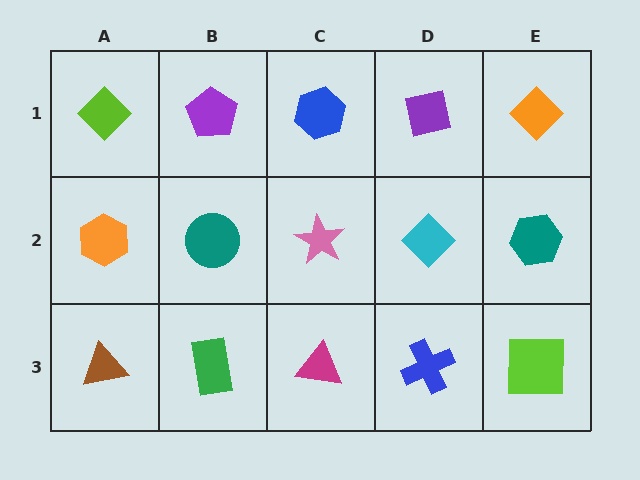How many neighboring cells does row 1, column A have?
2.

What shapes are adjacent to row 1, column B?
A teal circle (row 2, column B), a lime diamond (row 1, column A), a blue hexagon (row 1, column C).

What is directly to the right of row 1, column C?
A purple square.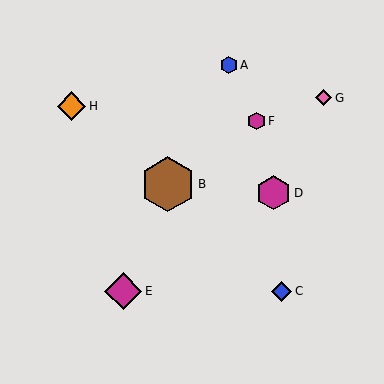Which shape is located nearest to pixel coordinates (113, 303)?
The magenta diamond (labeled E) at (123, 291) is nearest to that location.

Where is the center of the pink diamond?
The center of the pink diamond is at (324, 98).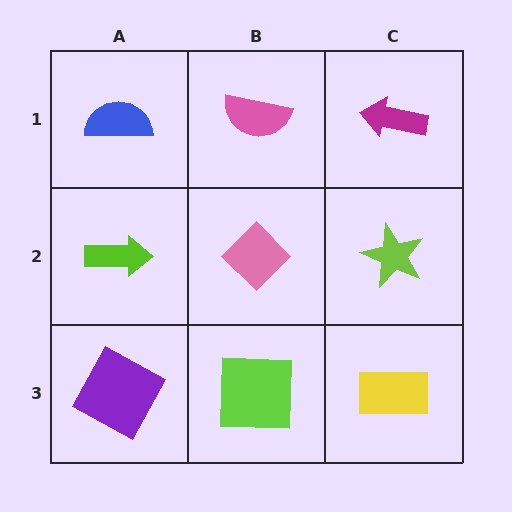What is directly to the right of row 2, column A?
A pink diamond.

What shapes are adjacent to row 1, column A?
A lime arrow (row 2, column A), a pink semicircle (row 1, column B).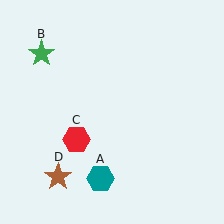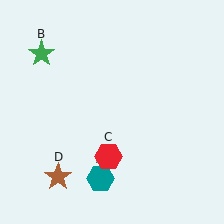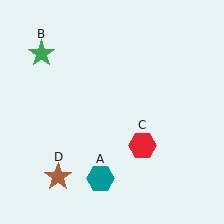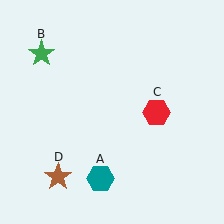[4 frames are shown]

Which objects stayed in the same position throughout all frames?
Teal hexagon (object A) and green star (object B) and brown star (object D) remained stationary.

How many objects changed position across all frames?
1 object changed position: red hexagon (object C).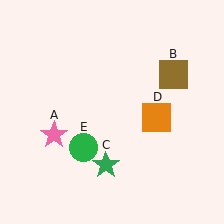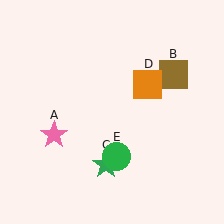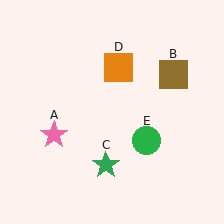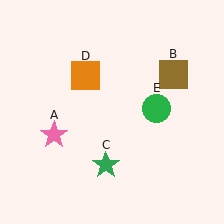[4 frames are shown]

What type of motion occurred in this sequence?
The orange square (object D), green circle (object E) rotated counterclockwise around the center of the scene.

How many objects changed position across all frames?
2 objects changed position: orange square (object D), green circle (object E).